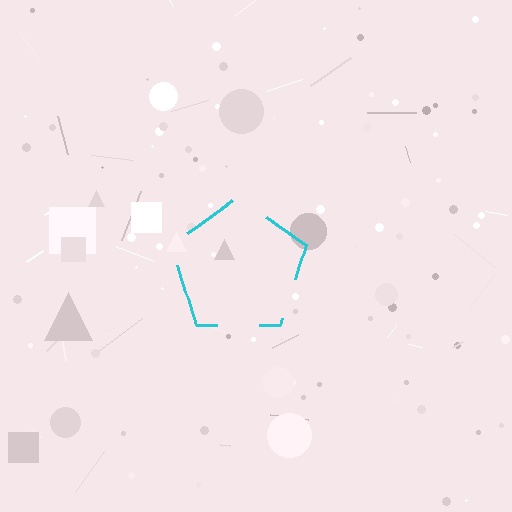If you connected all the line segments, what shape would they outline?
They would outline a pentagon.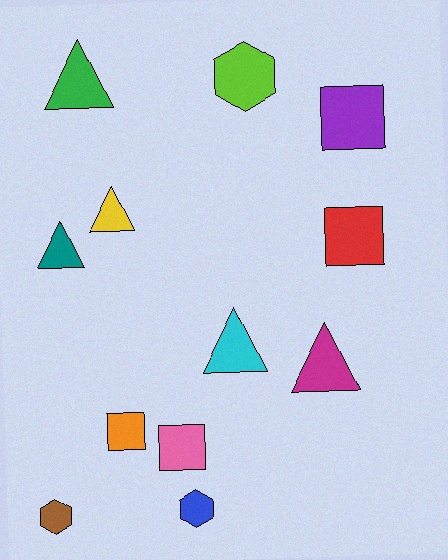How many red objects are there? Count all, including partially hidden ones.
There is 1 red object.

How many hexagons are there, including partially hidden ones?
There are 3 hexagons.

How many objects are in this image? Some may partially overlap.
There are 12 objects.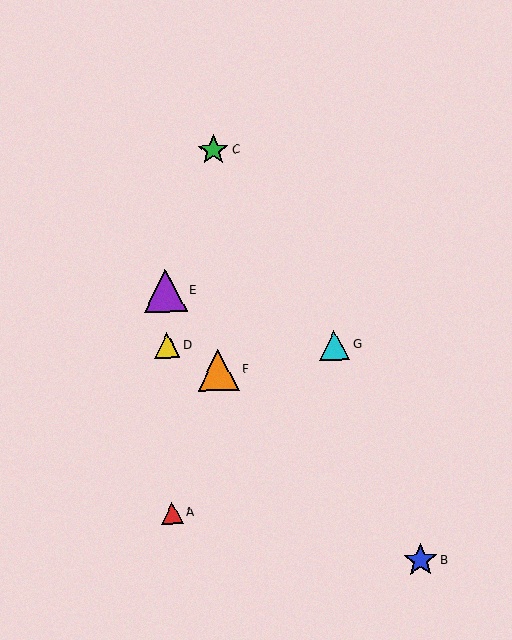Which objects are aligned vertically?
Objects A, D, E are aligned vertically.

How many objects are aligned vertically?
3 objects (A, D, E) are aligned vertically.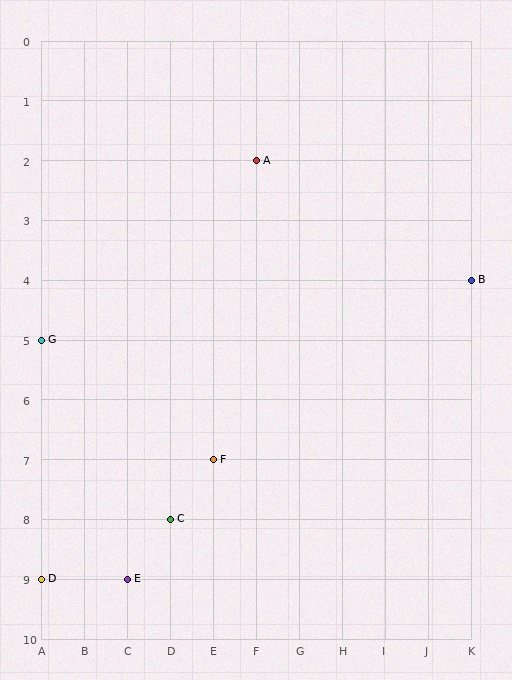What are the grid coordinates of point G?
Point G is at grid coordinates (A, 5).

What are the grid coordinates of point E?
Point E is at grid coordinates (C, 9).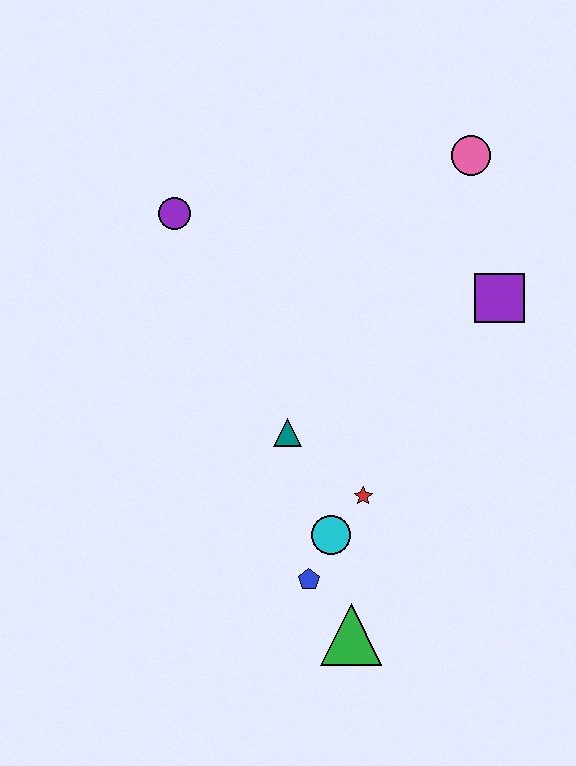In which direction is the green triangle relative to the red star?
The green triangle is below the red star.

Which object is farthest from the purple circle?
The green triangle is farthest from the purple circle.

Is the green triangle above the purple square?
No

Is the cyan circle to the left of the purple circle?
No